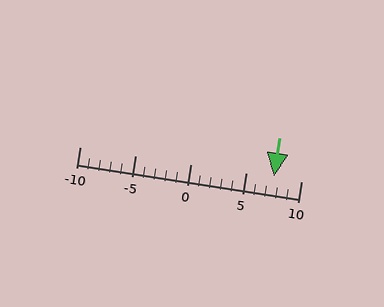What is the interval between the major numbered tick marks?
The major tick marks are spaced 5 units apart.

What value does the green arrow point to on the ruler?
The green arrow points to approximately 8.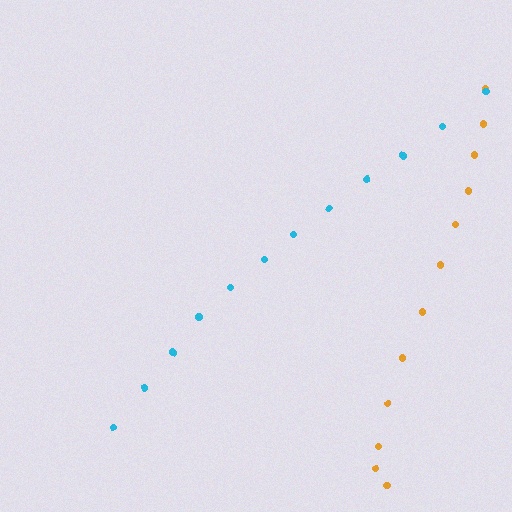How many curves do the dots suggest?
There are 2 distinct paths.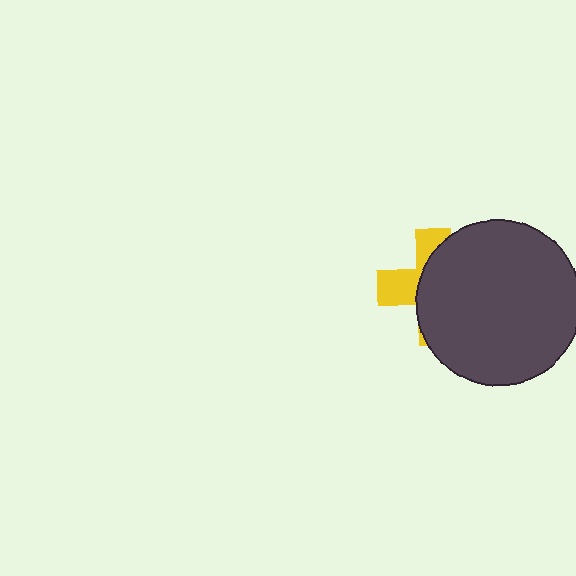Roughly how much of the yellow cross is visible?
A small part of it is visible (roughly 33%).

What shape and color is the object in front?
The object in front is a dark gray circle.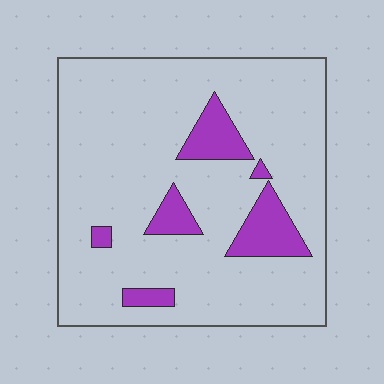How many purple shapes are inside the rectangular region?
6.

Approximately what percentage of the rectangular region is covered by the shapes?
Approximately 15%.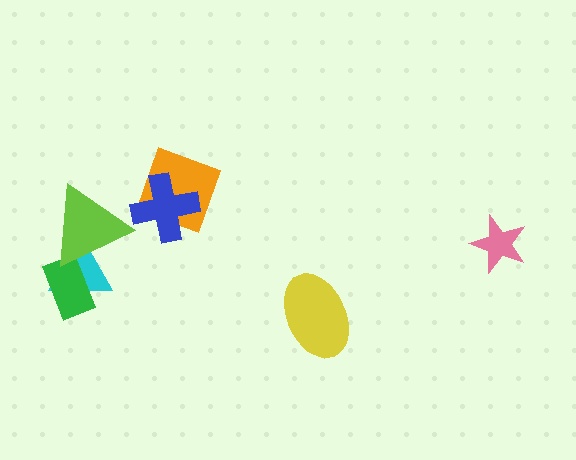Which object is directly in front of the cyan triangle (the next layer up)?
The green rectangle is directly in front of the cyan triangle.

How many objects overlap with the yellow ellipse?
0 objects overlap with the yellow ellipse.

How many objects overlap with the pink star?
0 objects overlap with the pink star.